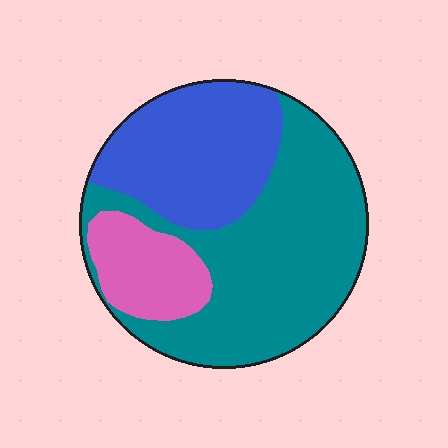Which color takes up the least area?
Pink, at roughly 15%.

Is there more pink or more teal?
Teal.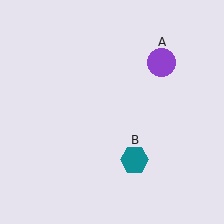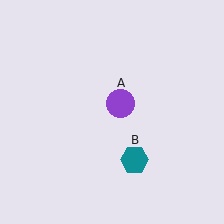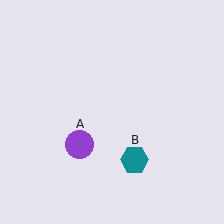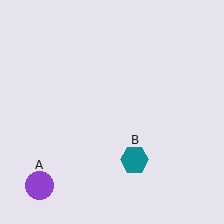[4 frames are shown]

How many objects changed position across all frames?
1 object changed position: purple circle (object A).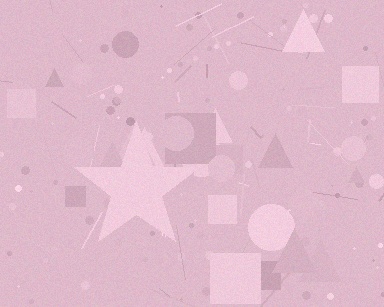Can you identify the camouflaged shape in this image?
The camouflaged shape is a star.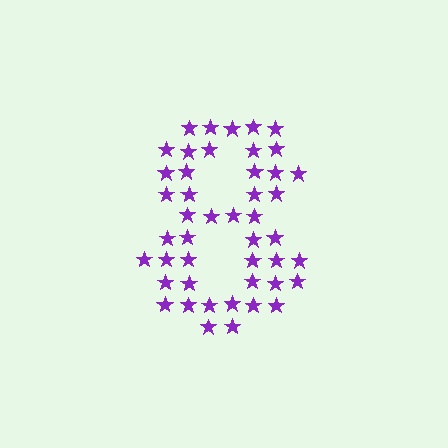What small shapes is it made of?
It is made of small stars.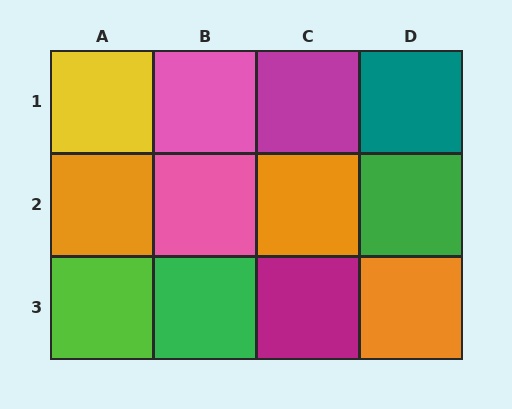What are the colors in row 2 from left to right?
Orange, pink, orange, green.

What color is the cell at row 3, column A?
Lime.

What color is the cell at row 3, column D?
Orange.